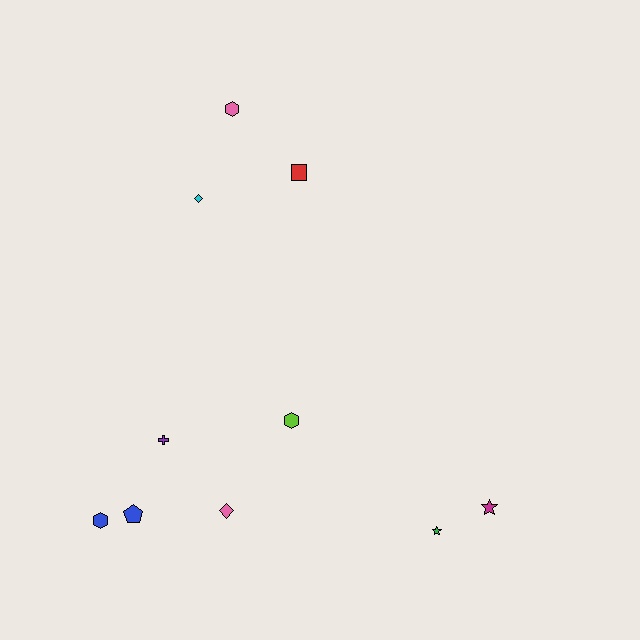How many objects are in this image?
There are 10 objects.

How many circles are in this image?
There are no circles.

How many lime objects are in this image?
There is 1 lime object.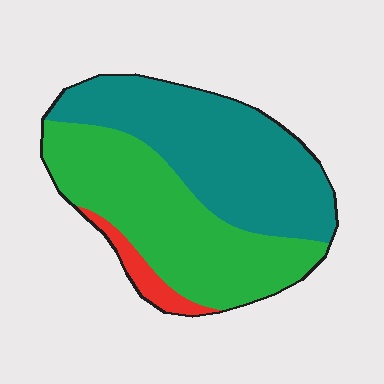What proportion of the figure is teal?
Teal takes up about one half (1/2) of the figure.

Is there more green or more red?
Green.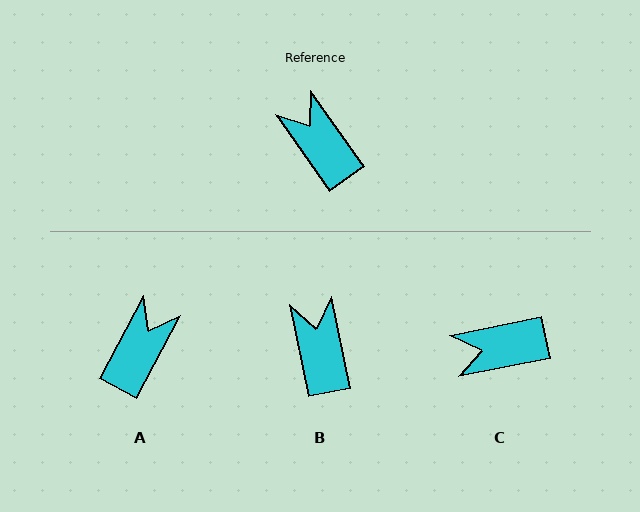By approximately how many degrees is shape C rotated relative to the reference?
Approximately 66 degrees counter-clockwise.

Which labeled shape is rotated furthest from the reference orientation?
C, about 66 degrees away.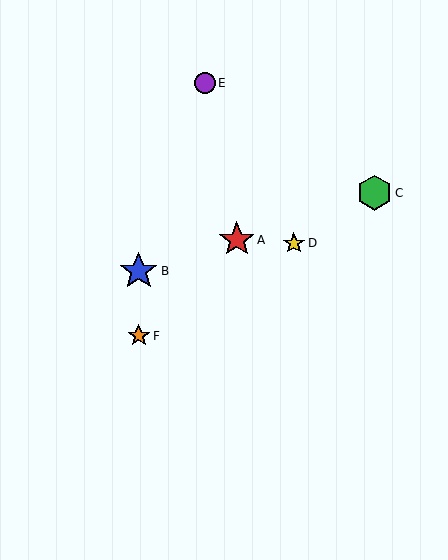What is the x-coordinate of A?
Object A is at x≈237.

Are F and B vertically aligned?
Yes, both are at x≈139.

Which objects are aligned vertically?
Objects B, F are aligned vertically.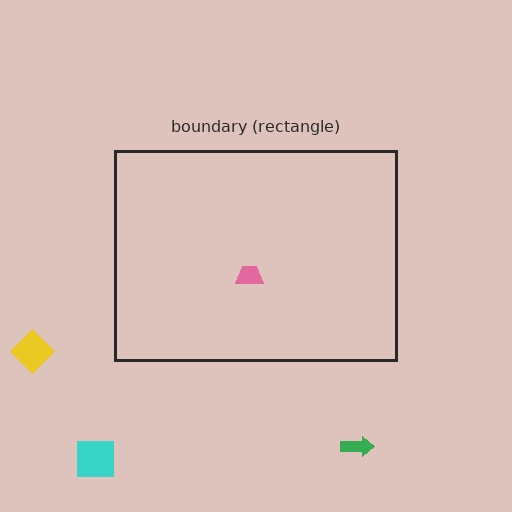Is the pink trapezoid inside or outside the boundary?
Inside.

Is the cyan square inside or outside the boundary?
Outside.